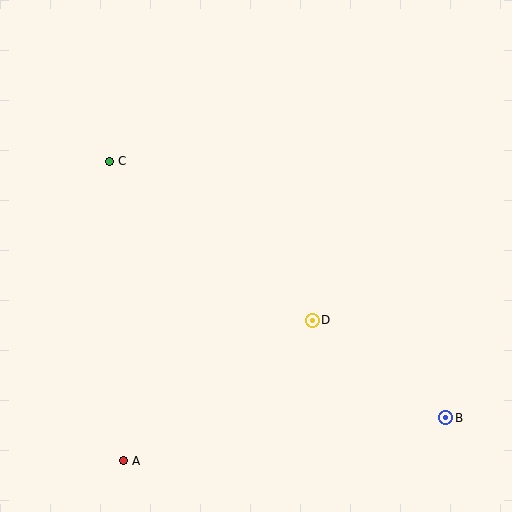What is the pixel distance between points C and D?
The distance between C and D is 258 pixels.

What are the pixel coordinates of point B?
Point B is at (446, 418).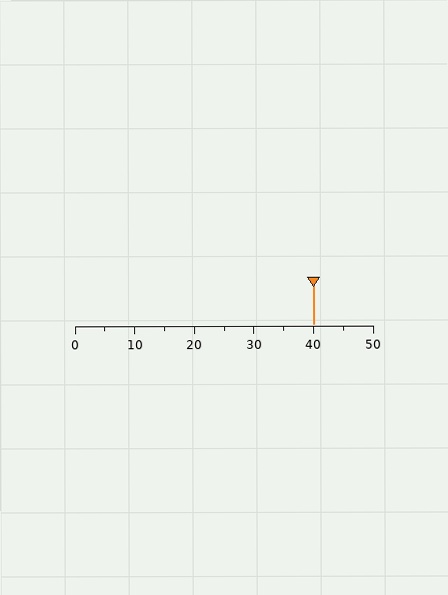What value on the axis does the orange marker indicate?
The marker indicates approximately 40.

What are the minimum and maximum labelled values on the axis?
The axis runs from 0 to 50.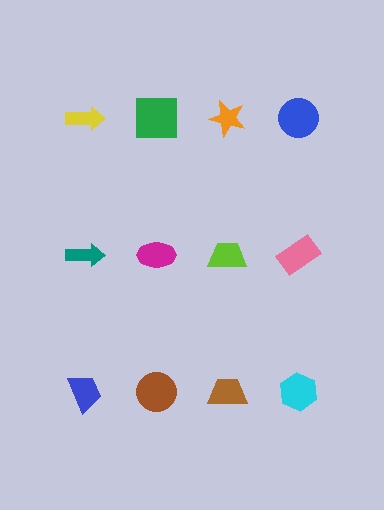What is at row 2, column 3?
A lime trapezoid.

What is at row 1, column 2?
A green square.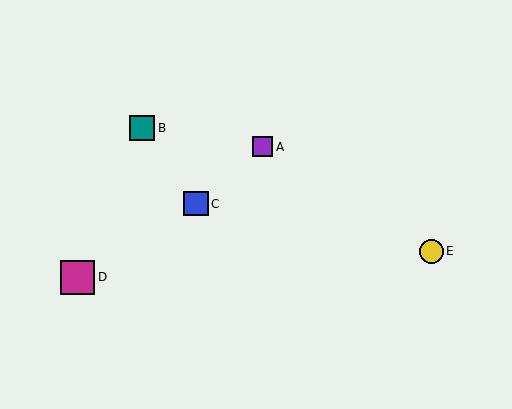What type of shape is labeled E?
Shape E is a yellow circle.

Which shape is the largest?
The magenta square (labeled D) is the largest.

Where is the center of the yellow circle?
The center of the yellow circle is at (432, 251).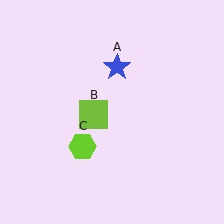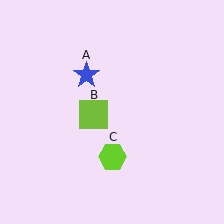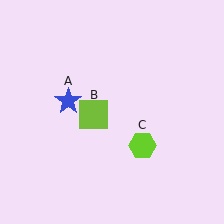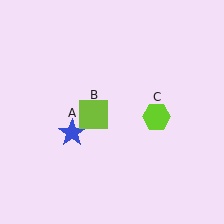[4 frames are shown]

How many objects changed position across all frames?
2 objects changed position: blue star (object A), lime hexagon (object C).